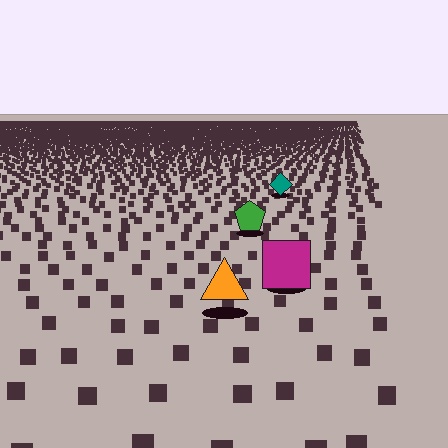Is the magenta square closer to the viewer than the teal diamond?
Yes. The magenta square is closer — you can tell from the texture gradient: the ground texture is coarser near it.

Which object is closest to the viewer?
The orange triangle is closest. The texture marks near it are larger and more spread out.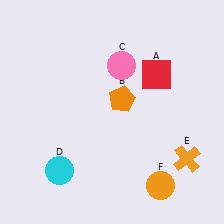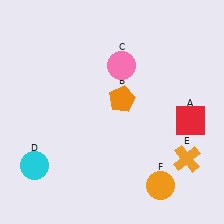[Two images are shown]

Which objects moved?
The objects that moved are: the red square (A), the cyan circle (D).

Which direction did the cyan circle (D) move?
The cyan circle (D) moved left.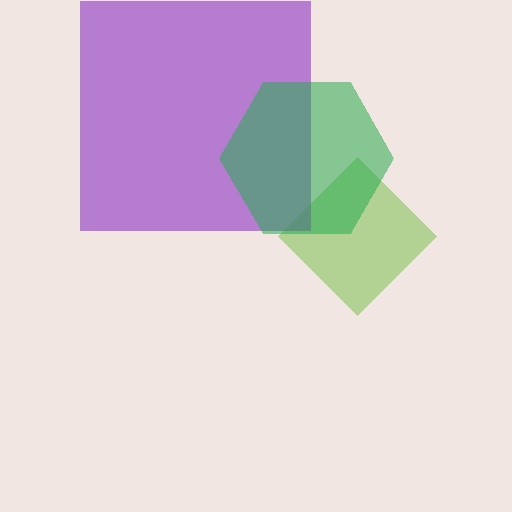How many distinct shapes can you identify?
There are 3 distinct shapes: a lime diamond, a purple square, a green hexagon.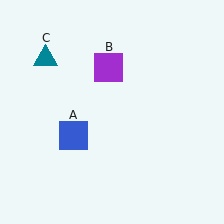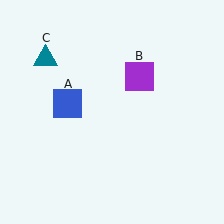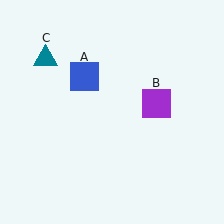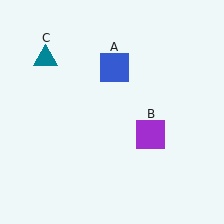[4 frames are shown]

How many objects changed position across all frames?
2 objects changed position: blue square (object A), purple square (object B).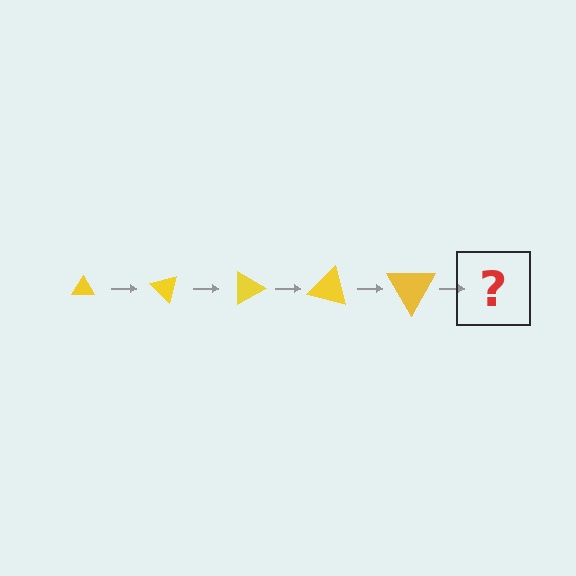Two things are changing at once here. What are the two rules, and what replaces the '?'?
The two rules are that the triangle grows larger each step and it rotates 45 degrees each step. The '?' should be a triangle, larger than the previous one and rotated 225 degrees from the start.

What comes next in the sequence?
The next element should be a triangle, larger than the previous one and rotated 225 degrees from the start.